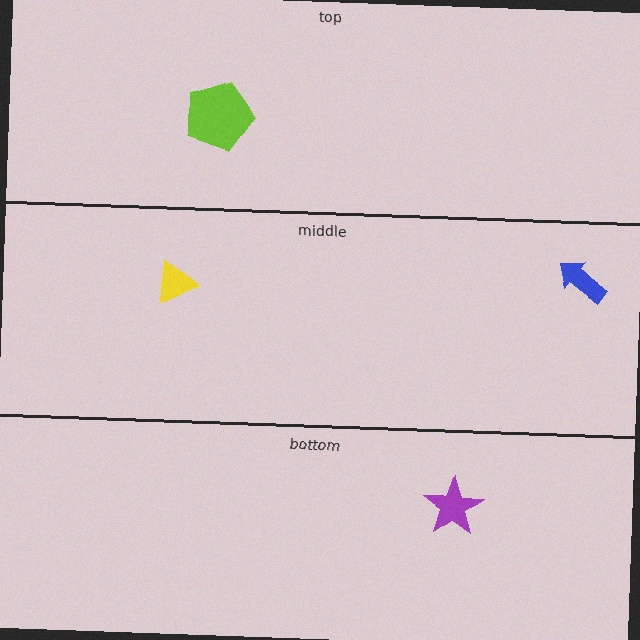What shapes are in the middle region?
The yellow triangle, the blue arrow.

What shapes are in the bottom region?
The purple star.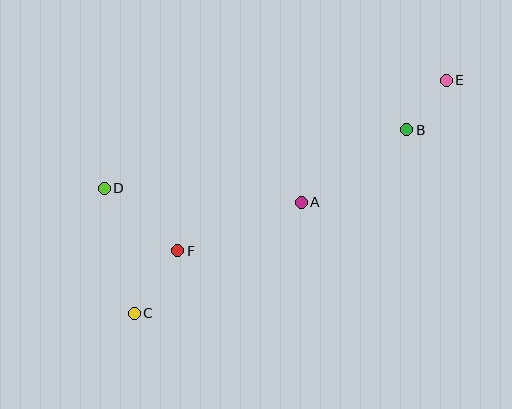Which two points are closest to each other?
Points B and E are closest to each other.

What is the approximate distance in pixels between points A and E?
The distance between A and E is approximately 189 pixels.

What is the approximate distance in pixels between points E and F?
The distance between E and F is approximately 318 pixels.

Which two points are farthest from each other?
Points C and E are farthest from each other.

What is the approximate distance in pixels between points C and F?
The distance between C and F is approximately 76 pixels.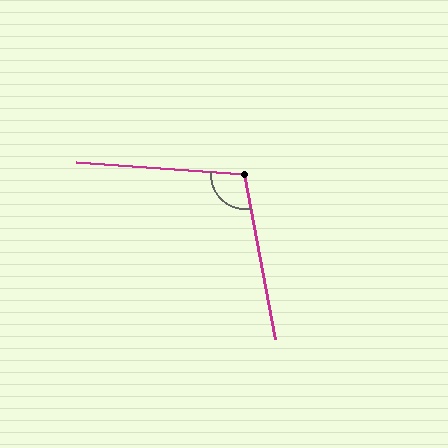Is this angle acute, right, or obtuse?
It is obtuse.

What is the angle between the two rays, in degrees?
Approximately 105 degrees.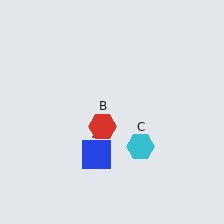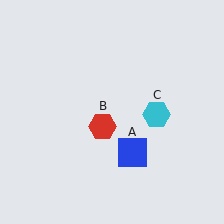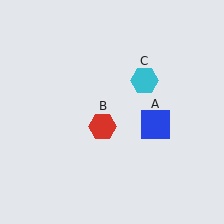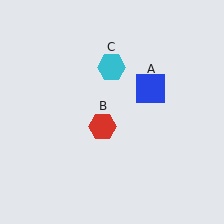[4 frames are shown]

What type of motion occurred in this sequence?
The blue square (object A), cyan hexagon (object C) rotated counterclockwise around the center of the scene.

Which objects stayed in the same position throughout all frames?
Red hexagon (object B) remained stationary.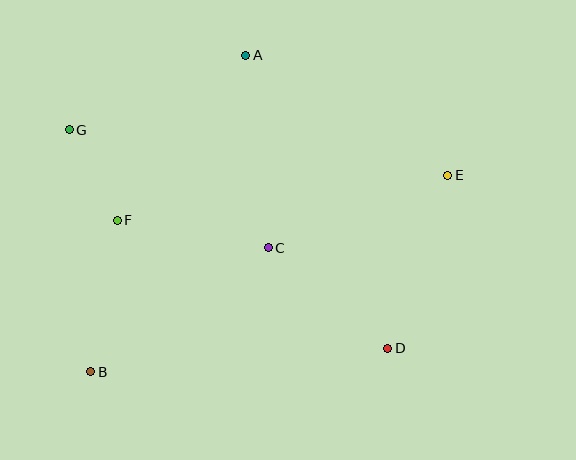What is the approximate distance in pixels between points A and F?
The distance between A and F is approximately 209 pixels.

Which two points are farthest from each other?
Points B and E are farthest from each other.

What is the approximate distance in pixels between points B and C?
The distance between B and C is approximately 217 pixels.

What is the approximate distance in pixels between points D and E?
The distance between D and E is approximately 183 pixels.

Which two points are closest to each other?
Points F and G are closest to each other.